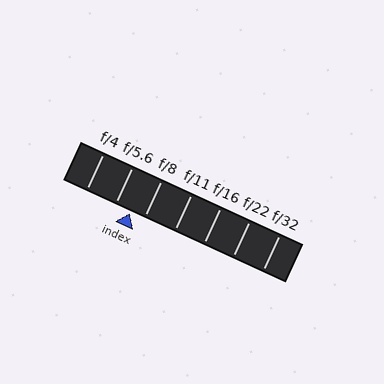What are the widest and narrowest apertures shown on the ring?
The widest aperture shown is f/4 and the narrowest is f/32.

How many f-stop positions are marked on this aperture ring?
There are 7 f-stop positions marked.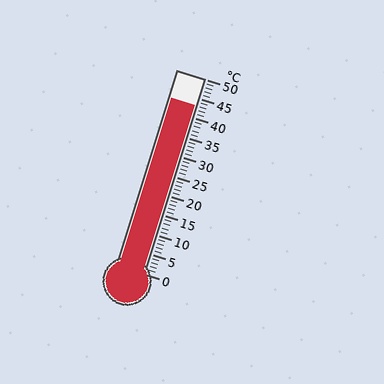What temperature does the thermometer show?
The thermometer shows approximately 43°C.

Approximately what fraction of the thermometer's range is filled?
The thermometer is filled to approximately 85% of its range.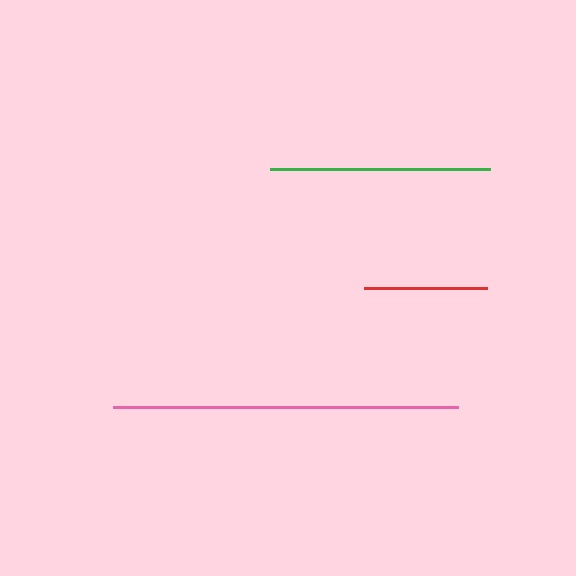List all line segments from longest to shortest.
From longest to shortest: pink, green, red.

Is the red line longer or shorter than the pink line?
The pink line is longer than the red line.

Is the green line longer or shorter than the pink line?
The pink line is longer than the green line.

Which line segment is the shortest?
The red line is the shortest at approximately 123 pixels.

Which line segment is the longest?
The pink line is the longest at approximately 345 pixels.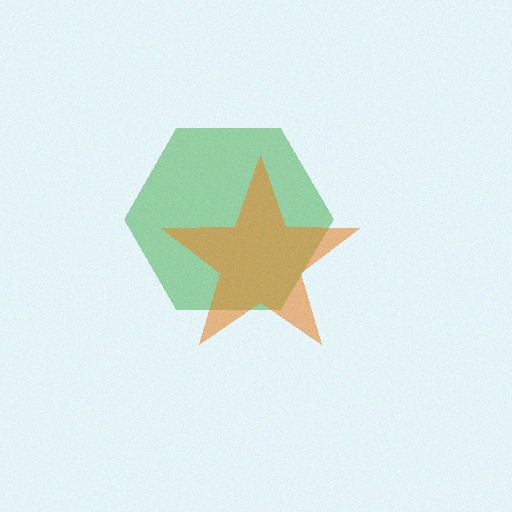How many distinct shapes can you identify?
There are 2 distinct shapes: a green hexagon, an orange star.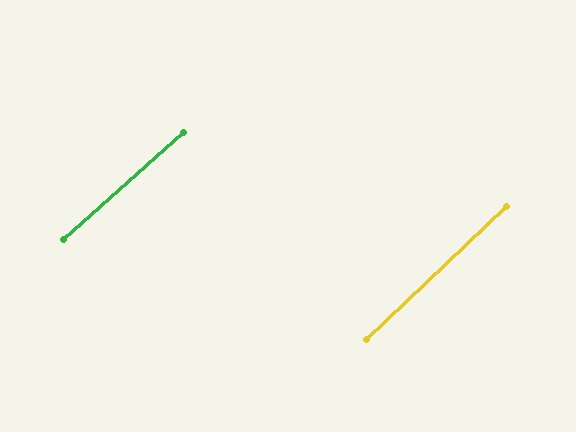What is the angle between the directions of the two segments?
Approximately 2 degrees.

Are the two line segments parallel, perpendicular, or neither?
Parallel — their directions differ by only 2.0°.